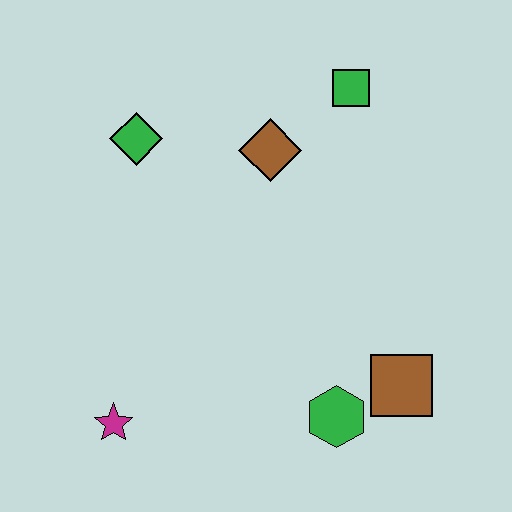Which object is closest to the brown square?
The green hexagon is closest to the brown square.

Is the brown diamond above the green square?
No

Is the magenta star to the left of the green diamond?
Yes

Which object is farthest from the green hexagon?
The green diamond is farthest from the green hexagon.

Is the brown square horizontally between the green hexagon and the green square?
No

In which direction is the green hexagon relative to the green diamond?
The green hexagon is below the green diamond.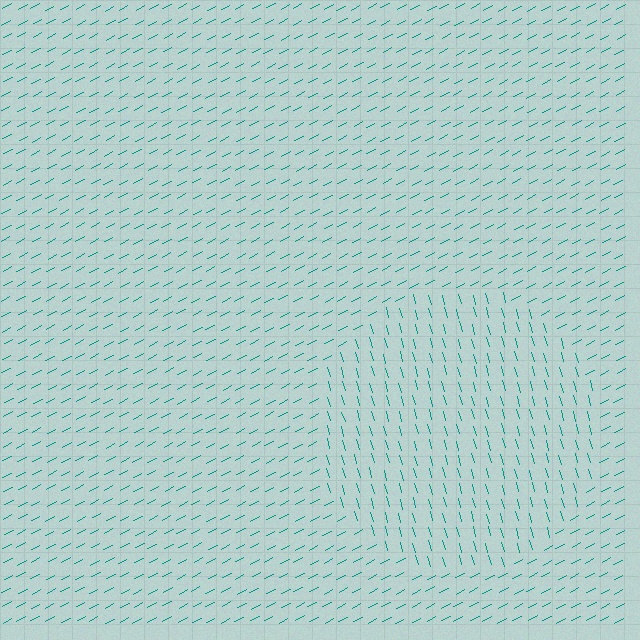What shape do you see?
I see a circle.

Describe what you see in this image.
The image is filled with small teal line segments. A circle region in the image has lines oriented differently from the surrounding lines, creating a visible texture boundary.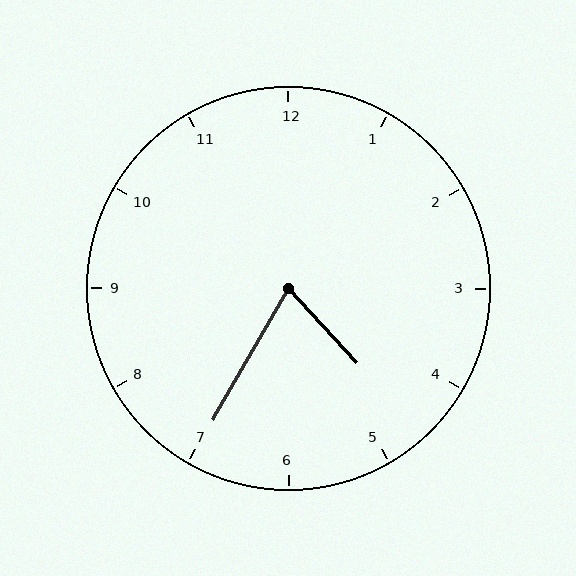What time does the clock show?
4:35.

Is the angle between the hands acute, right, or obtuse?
It is acute.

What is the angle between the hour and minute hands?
Approximately 72 degrees.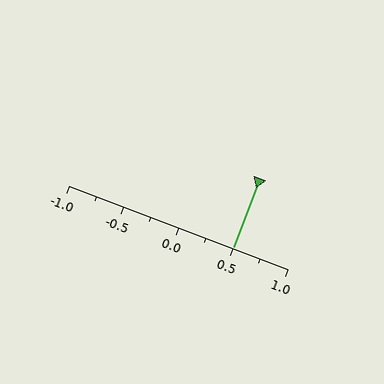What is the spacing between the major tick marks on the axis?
The major ticks are spaced 0.5 apart.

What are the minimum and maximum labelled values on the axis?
The axis runs from -1.0 to 1.0.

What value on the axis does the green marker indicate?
The marker indicates approximately 0.5.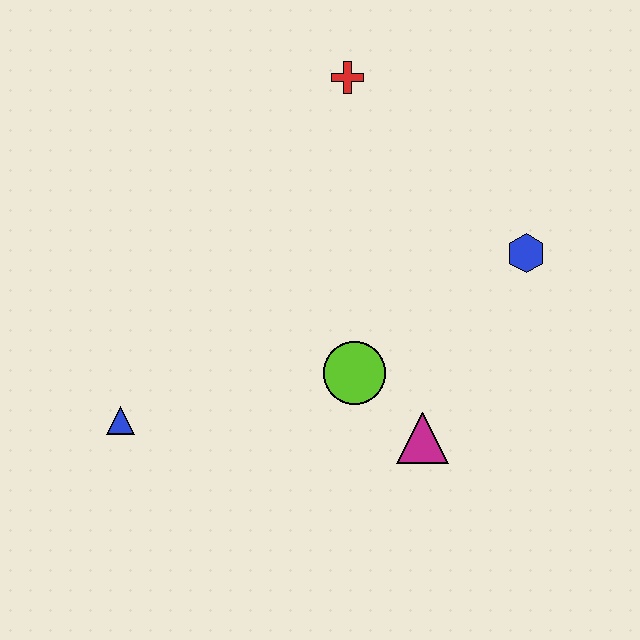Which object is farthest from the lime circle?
The red cross is farthest from the lime circle.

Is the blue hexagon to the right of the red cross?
Yes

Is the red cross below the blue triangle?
No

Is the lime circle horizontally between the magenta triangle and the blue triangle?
Yes